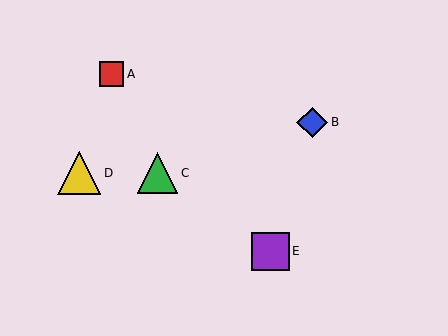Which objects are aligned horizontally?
Objects C, D are aligned horizontally.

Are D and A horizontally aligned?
No, D is at y≈173 and A is at y≈74.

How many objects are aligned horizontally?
2 objects (C, D) are aligned horizontally.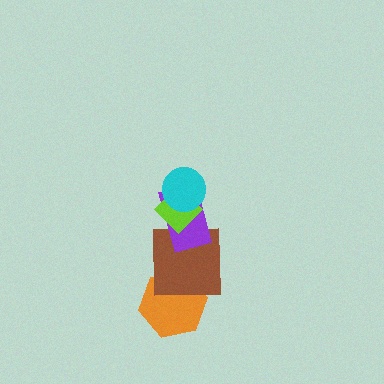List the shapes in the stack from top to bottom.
From top to bottom: the cyan circle, the lime diamond, the purple rectangle, the brown square, the orange hexagon.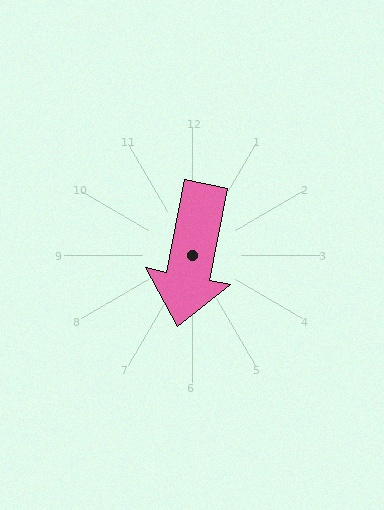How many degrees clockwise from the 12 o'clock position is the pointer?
Approximately 191 degrees.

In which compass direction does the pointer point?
South.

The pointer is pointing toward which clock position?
Roughly 6 o'clock.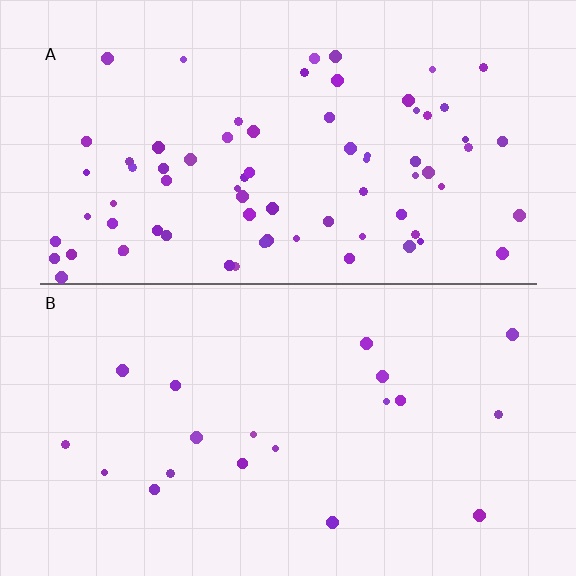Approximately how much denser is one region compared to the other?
Approximately 3.8× — region A over region B.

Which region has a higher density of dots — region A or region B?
A (the top).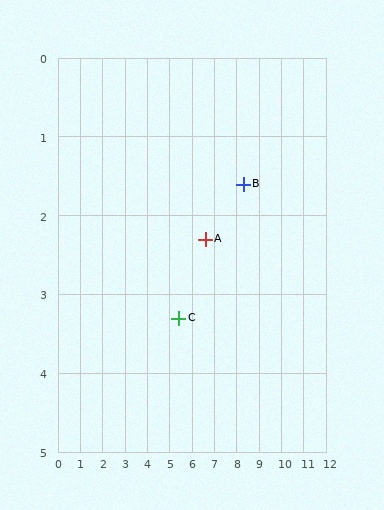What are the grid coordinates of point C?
Point C is at approximately (5.4, 3.3).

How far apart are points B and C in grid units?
Points B and C are about 3.4 grid units apart.